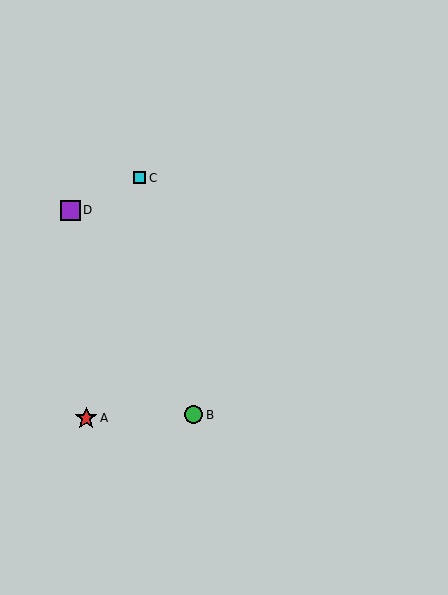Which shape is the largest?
The red star (labeled A) is the largest.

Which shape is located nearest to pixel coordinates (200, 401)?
The green circle (labeled B) at (194, 415) is nearest to that location.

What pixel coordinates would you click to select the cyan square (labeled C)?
Click at (140, 178) to select the cyan square C.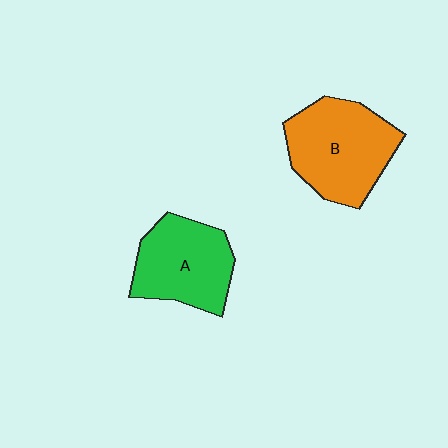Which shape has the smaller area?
Shape A (green).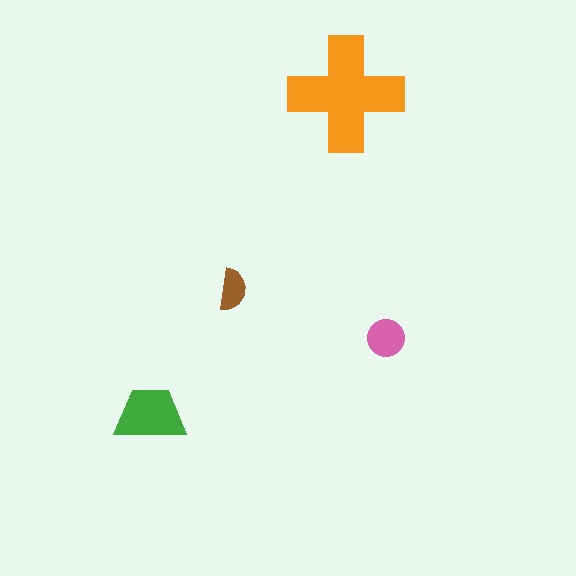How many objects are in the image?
There are 4 objects in the image.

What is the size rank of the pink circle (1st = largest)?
3rd.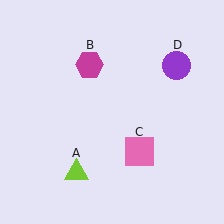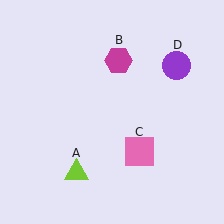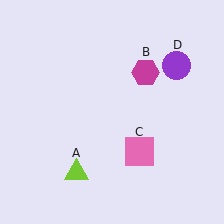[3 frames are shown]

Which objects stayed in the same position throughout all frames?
Lime triangle (object A) and pink square (object C) and purple circle (object D) remained stationary.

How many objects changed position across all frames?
1 object changed position: magenta hexagon (object B).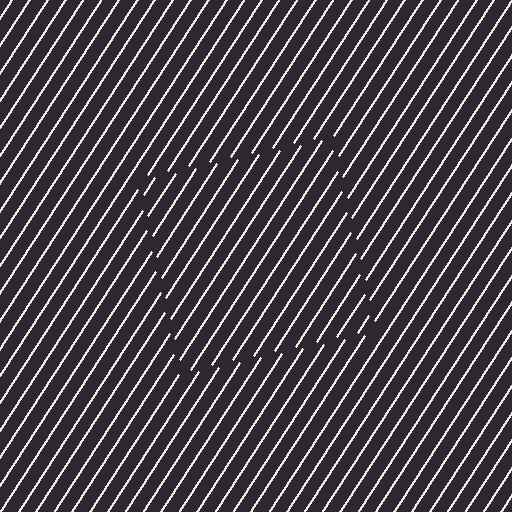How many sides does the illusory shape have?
4 sides — the line-ends trace a square.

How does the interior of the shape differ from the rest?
The interior of the shape contains the same grating, shifted by half a period — the contour is defined by the phase discontinuity where line-ends from the inner and outer gratings abut.